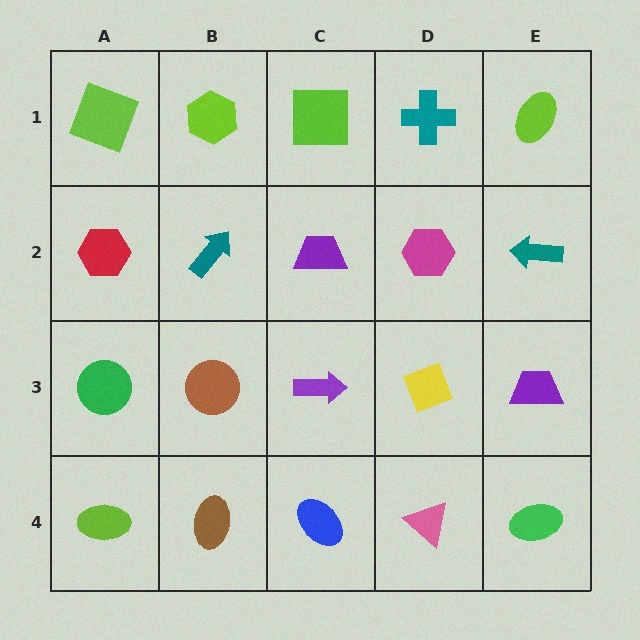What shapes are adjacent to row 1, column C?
A purple trapezoid (row 2, column C), a lime hexagon (row 1, column B), a teal cross (row 1, column D).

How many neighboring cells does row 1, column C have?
3.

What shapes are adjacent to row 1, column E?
A teal arrow (row 2, column E), a teal cross (row 1, column D).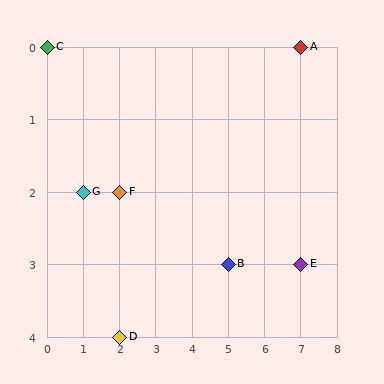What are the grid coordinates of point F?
Point F is at grid coordinates (2, 2).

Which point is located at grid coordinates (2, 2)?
Point F is at (2, 2).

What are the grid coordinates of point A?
Point A is at grid coordinates (7, 0).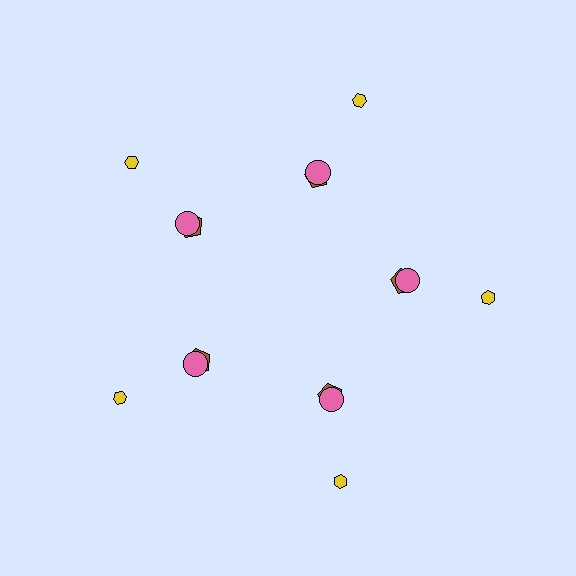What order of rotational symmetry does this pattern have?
This pattern has 5-fold rotational symmetry.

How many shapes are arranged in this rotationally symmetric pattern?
There are 15 shapes, arranged in 5 groups of 3.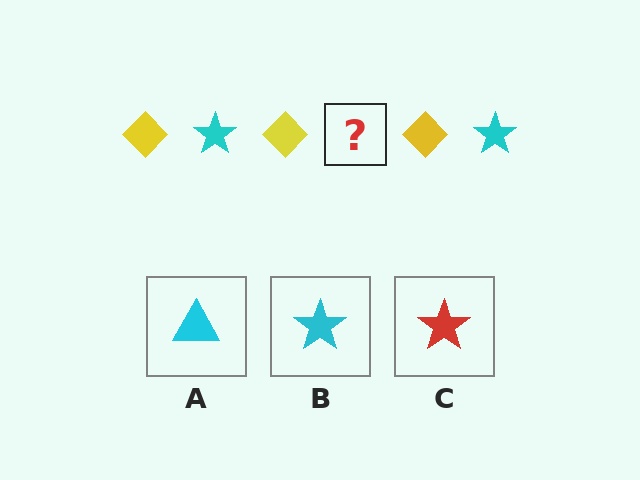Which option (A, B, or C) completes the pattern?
B.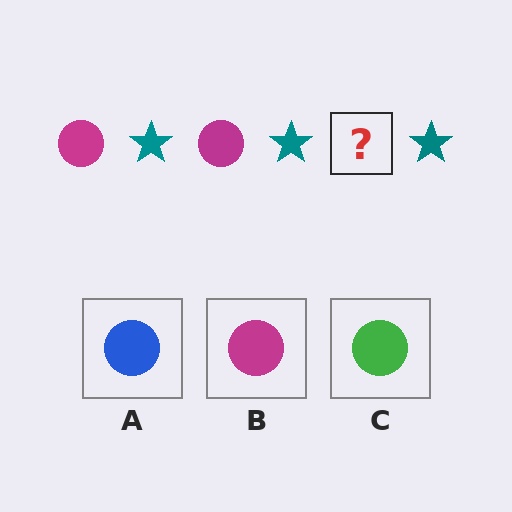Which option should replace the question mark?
Option B.